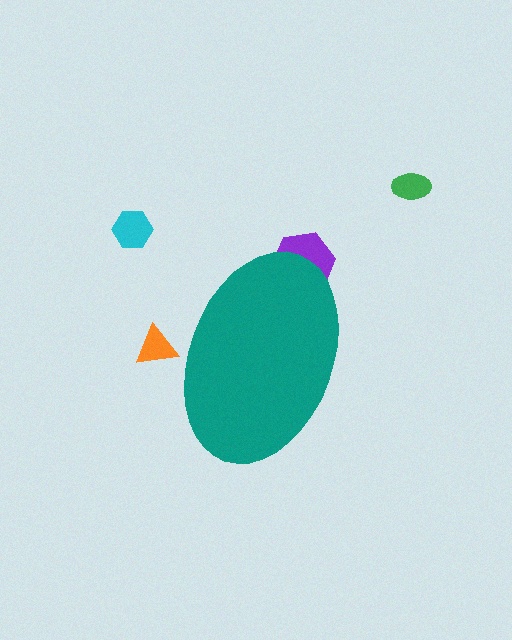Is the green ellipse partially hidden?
No, the green ellipse is fully visible.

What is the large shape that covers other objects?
A teal ellipse.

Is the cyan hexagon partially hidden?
No, the cyan hexagon is fully visible.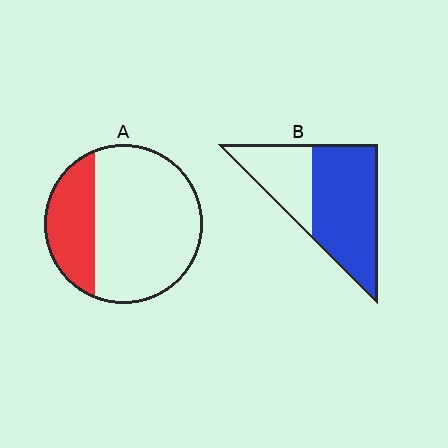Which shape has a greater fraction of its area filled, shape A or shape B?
Shape B.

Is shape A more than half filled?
No.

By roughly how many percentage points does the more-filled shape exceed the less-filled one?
By roughly 40 percentage points (B over A).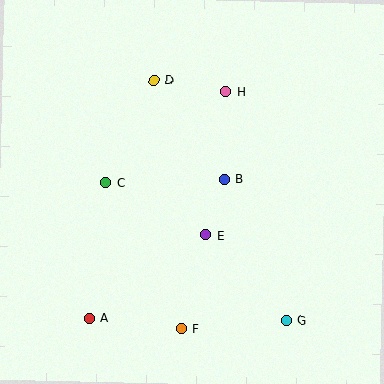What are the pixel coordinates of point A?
Point A is at (89, 318).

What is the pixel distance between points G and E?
The distance between G and E is 118 pixels.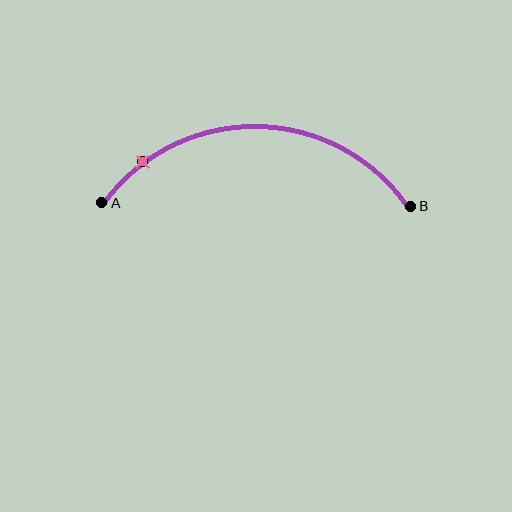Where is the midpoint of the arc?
The arc midpoint is the point on the curve farthest from the straight line joining A and B. It sits above that line.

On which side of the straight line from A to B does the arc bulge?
The arc bulges above the straight line connecting A and B.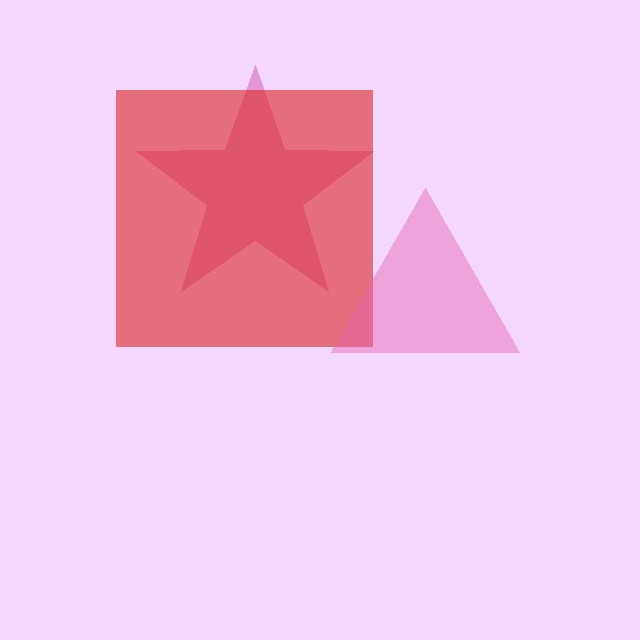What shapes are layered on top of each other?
The layered shapes are: a magenta star, a red square, a pink triangle.